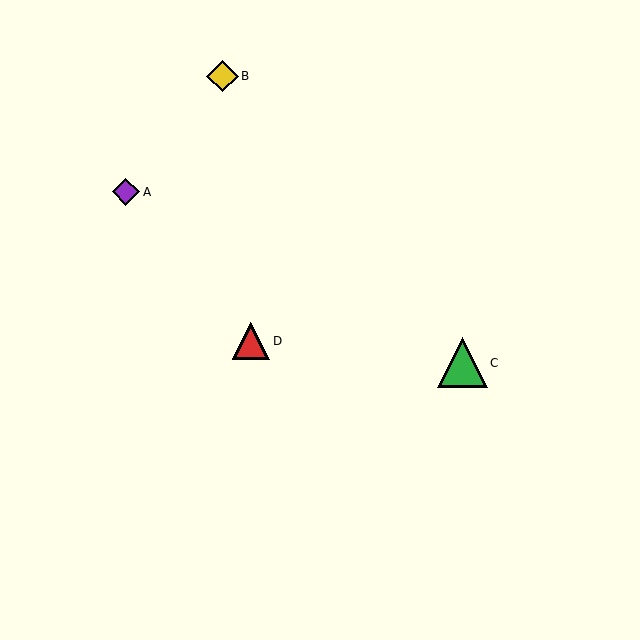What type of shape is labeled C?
Shape C is a green triangle.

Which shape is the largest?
The green triangle (labeled C) is the largest.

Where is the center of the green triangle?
The center of the green triangle is at (462, 363).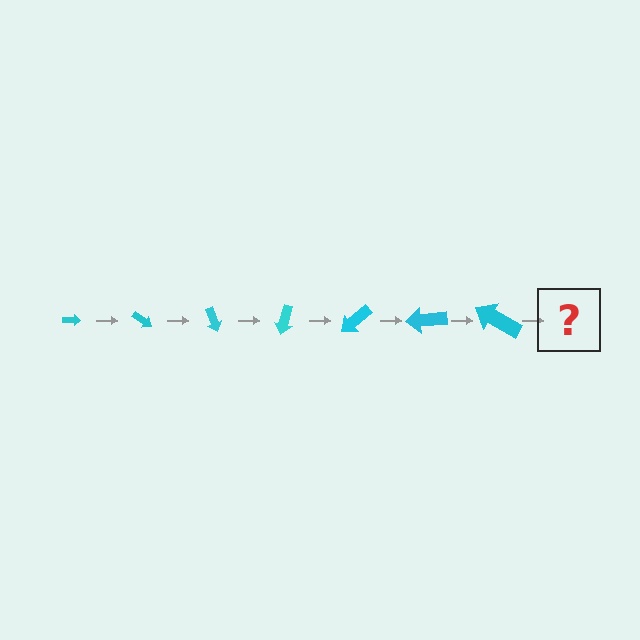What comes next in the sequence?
The next element should be an arrow, larger than the previous one and rotated 245 degrees from the start.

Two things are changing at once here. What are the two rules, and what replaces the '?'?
The two rules are that the arrow grows larger each step and it rotates 35 degrees each step. The '?' should be an arrow, larger than the previous one and rotated 245 degrees from the start.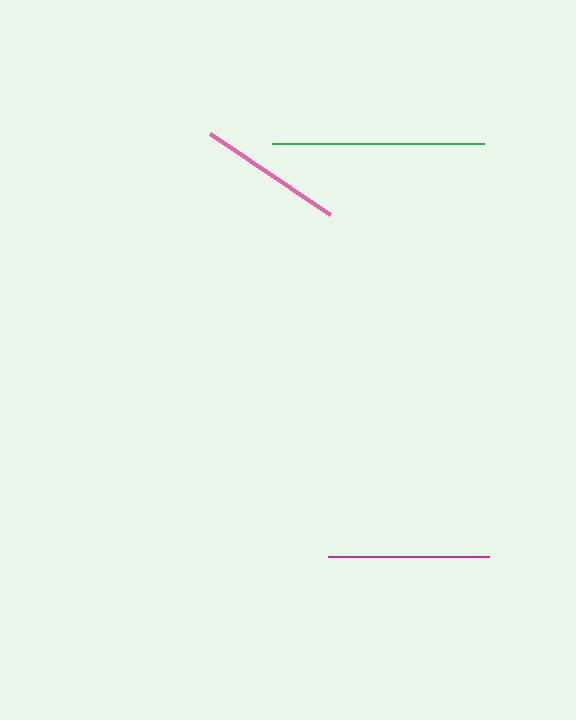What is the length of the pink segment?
The pink segment is approximately 145 pixels long.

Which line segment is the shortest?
The pink line is the shortest at approximately 145 pixels.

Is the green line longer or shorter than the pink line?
The green line is longer than the pink line.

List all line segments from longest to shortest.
From longest to shortest: green, magenta, pink.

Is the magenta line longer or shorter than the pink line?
The magenta line is longer than the pink line.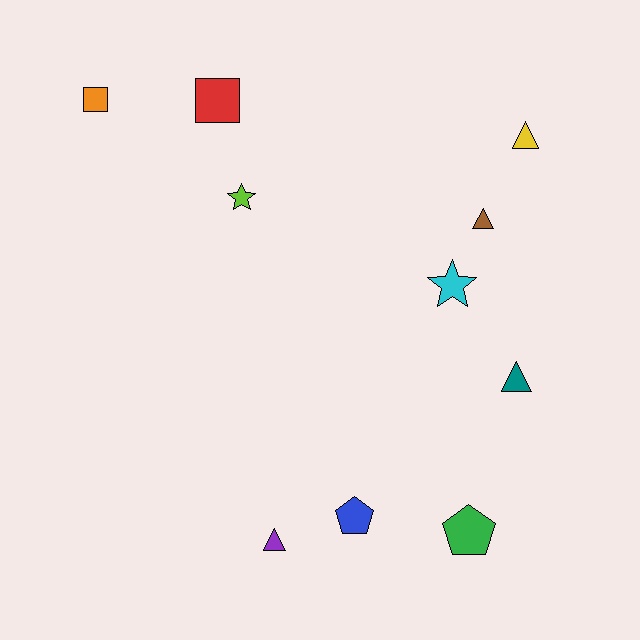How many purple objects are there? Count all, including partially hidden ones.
There is 1 purple object.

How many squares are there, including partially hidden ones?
There are 2 squares.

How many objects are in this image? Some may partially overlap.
There are 10 objects.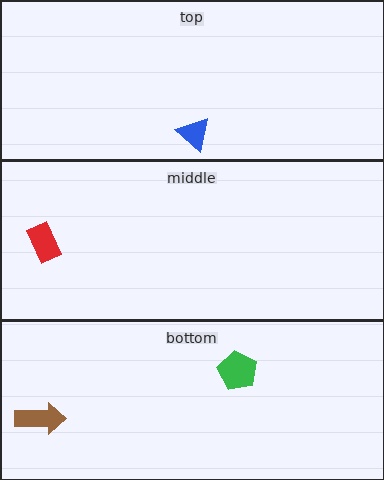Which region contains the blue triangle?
The top region.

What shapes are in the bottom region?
The green pentagon, the brown arrow.